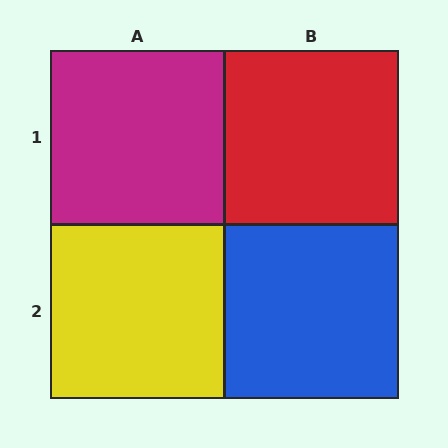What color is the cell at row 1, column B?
Red.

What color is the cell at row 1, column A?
Magenta.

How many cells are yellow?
1 cell is yellow.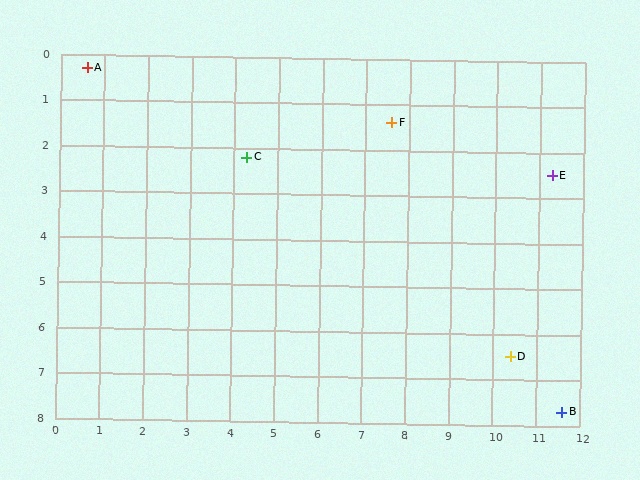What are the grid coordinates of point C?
Point C is at approximately (4.3, 2.2).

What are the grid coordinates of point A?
Point A is at approximately (0.6, 0.3).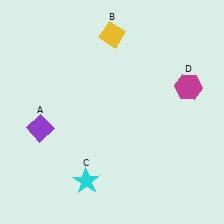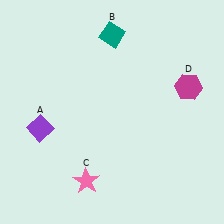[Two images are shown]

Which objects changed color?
B changed from yellow to teal. C changed from cyan to pink.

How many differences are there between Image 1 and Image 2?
There are 2 differences between the two images.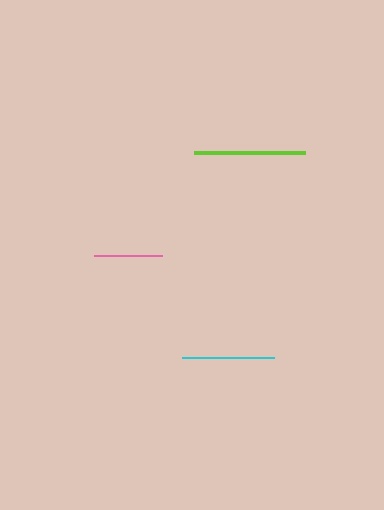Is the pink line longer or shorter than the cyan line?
The cyan line is longer than the pink line.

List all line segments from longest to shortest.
From longest to shortest: lime, cyan, pink.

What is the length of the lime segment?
The lime segment is approximately 111 pixels long.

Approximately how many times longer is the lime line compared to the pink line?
The lime line is approximately 1.6 times the length of the pink line.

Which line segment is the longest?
The lime line is the longest at approximately 111 pixels.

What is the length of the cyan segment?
The cyan segment is approximately 93 pixels long.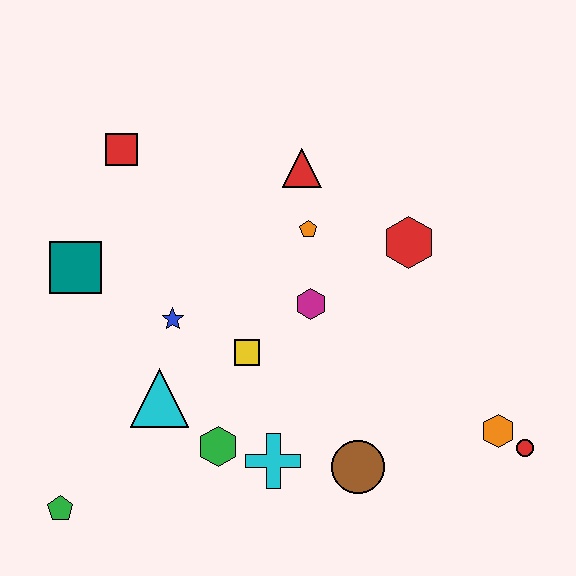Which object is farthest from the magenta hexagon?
The green pentagon is farthest from the magenta hexagon.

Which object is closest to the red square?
The teal square is closest to the red square.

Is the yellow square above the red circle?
Yes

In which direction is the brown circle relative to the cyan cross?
The brown circle is to the right of the cyan cross.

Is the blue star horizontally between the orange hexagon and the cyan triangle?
Yes